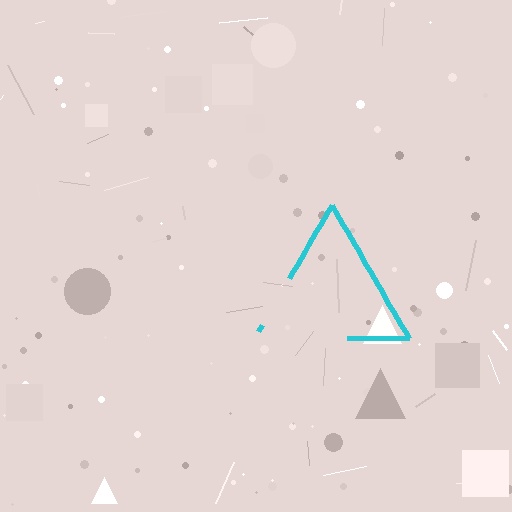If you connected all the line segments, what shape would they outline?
They would outline a triangle.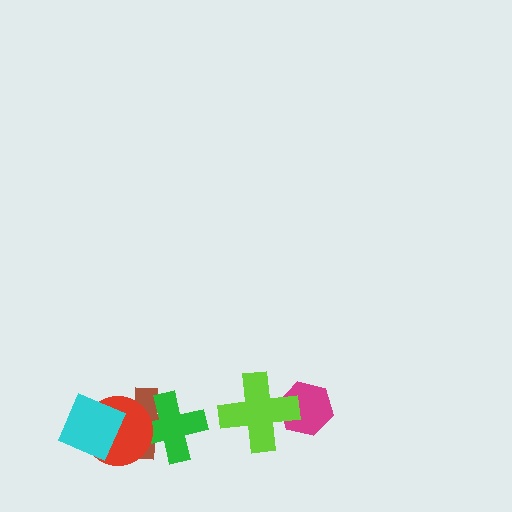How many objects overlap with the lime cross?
1 object overlaps with the lime cross.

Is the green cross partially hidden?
Yes, it is partially covered by another shape.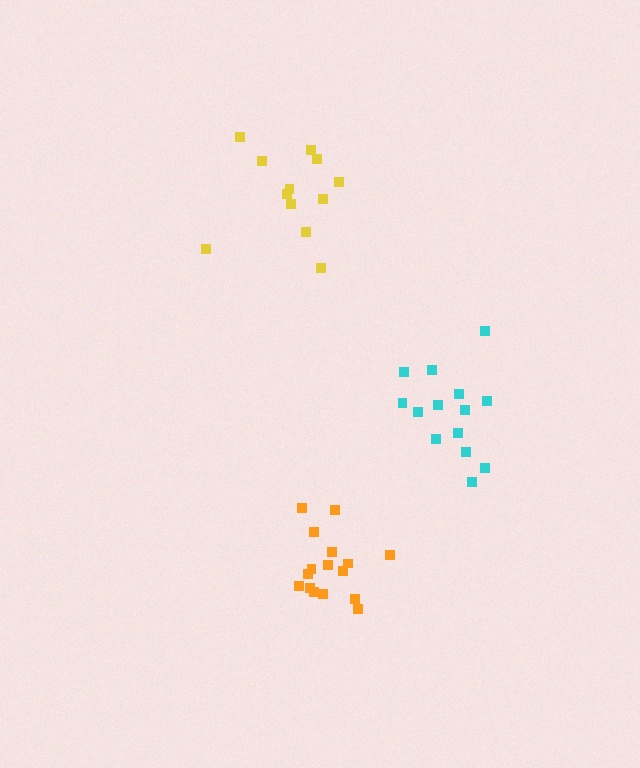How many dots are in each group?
Group 1: 12 dots, Group 2: 16 dots, Group 3: 14 dots (42 total).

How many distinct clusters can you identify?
There are 3 distinct clusters.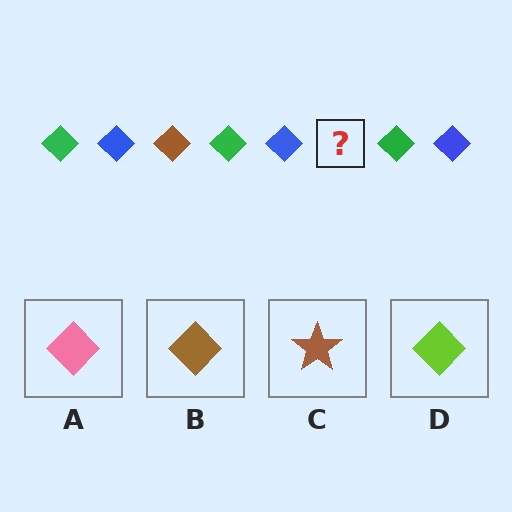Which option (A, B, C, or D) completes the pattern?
B.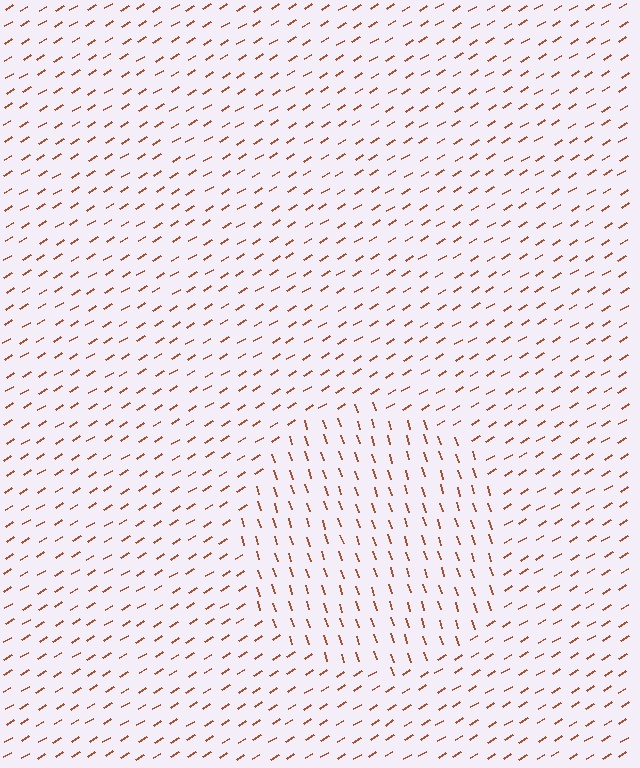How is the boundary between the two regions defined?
The boundary is defined purely by a change in line orientation (approximately 76 degrees difference). All lines are the same color and thickness.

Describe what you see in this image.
The image is filled with small brown line segments. A circle region in the image has lines oriented differently from the surrounding lines, creating a visible texture boundary.